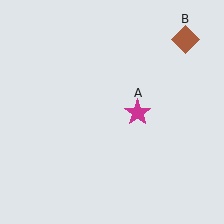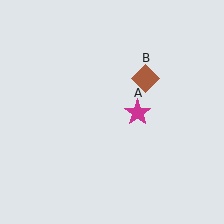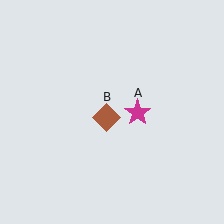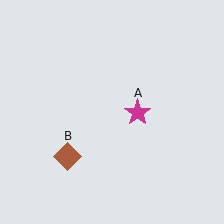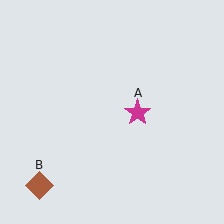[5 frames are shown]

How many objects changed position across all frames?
1 object changed position: brown diamond (object B).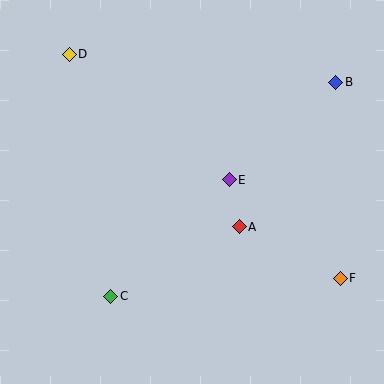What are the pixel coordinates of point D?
Point D is at (69, 54).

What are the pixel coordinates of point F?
Point F is at (340, 278).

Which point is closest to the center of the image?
Point E at (229, 180) is closest to the center.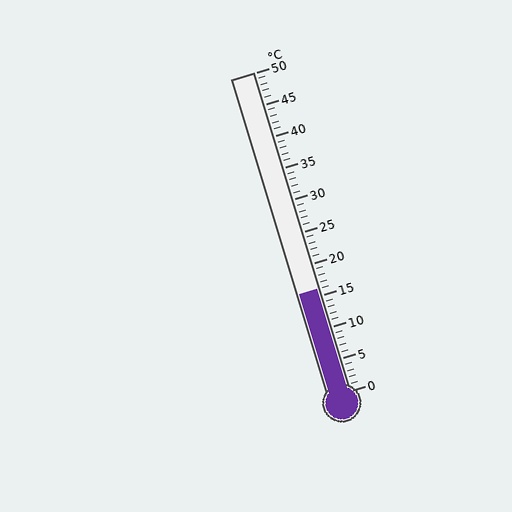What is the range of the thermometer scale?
The thermometer scale ranges from 0°C to 50°C.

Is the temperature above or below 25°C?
The temperature is below 25°C.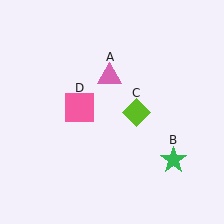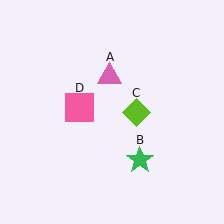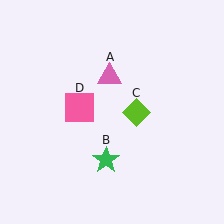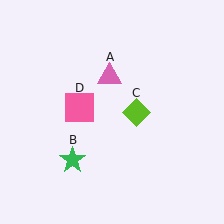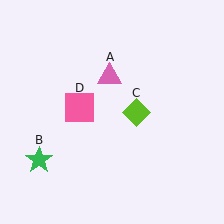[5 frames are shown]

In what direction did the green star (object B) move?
The green star (object B) moved left.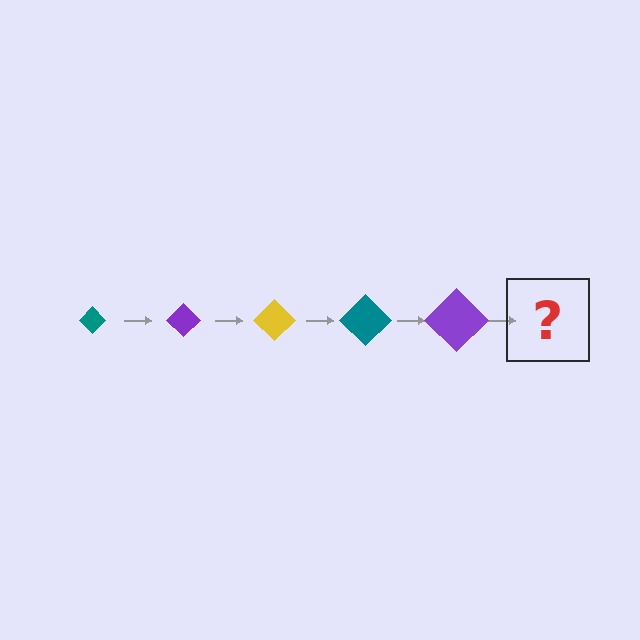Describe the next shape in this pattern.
It should be a yellow diamond, larger than the previous one.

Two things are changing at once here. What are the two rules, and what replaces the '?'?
The two rules are that the diamond grows larger each step and the color cycles through teal, purple, and yellow. The '?' should be a yellow diamond, larger than the previous one.